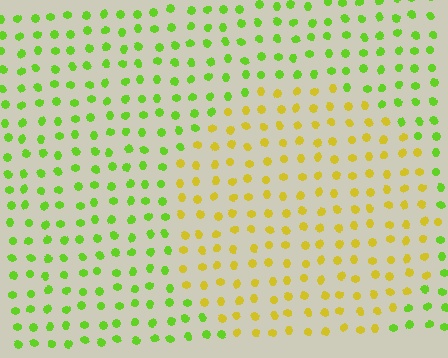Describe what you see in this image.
The image is filled with small lime elements in a uniform arrangement. A circle-shaped region is visible where the elements are tinted to a slightly different hue, forming a subtle color boundary.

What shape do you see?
I see a circle.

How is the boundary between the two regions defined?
The boundary is defined purely by a slight shift in hue (about 46 degrees). Spacing, size, and orientation are identical on both sides.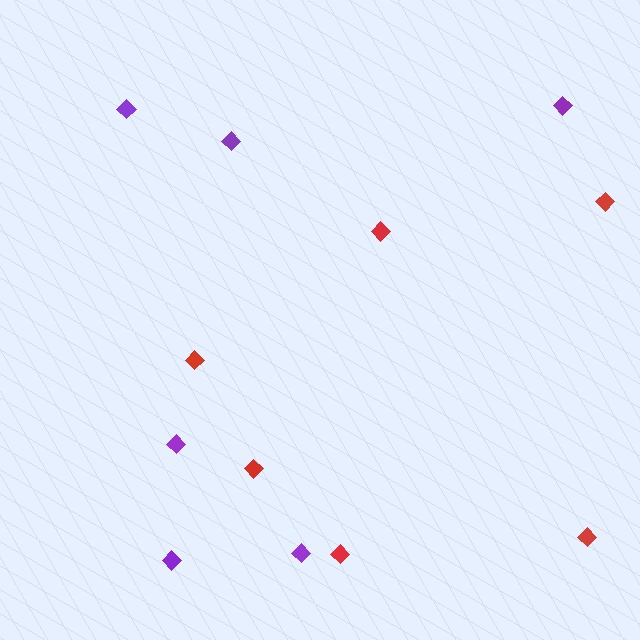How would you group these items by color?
There are 2 groups: one group of red diamonds (6) and one group of purple diamonds (6).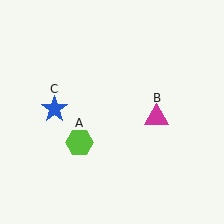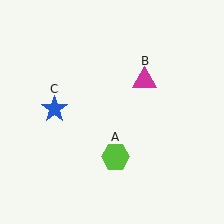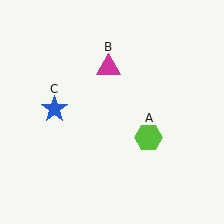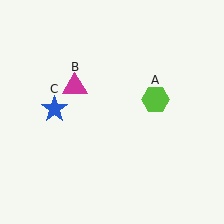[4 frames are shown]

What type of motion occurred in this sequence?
The lime hexagon (object A), magenta triangle (object B) rotated counterclockwise around the center of the scene.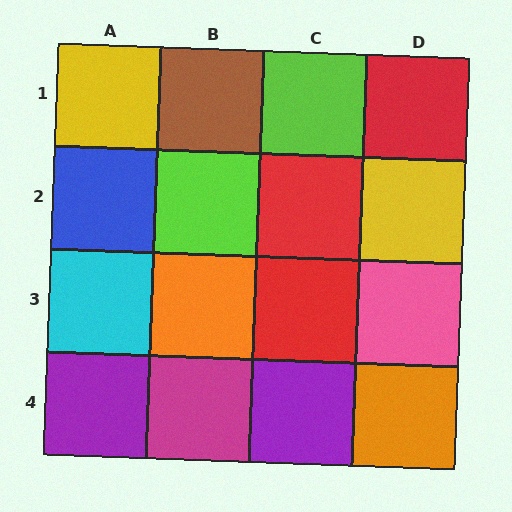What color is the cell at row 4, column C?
Purple.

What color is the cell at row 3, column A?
Cyan.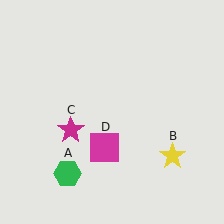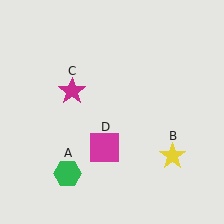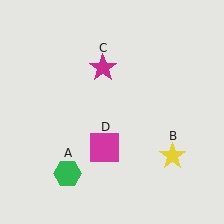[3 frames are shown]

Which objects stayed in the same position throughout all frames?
Green hexagon (object A) and yellow star (object B) and magenta square (object D) remained stationary.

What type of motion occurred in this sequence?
The magenta star (object C) rotated clockwise around the center of the scene.